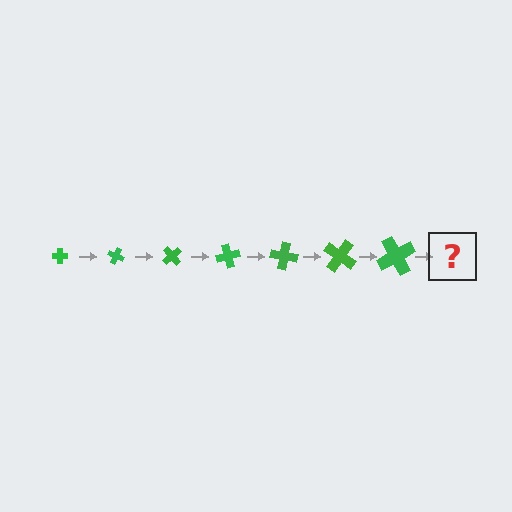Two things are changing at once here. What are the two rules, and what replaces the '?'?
The two rules are that the cross grows larger each step and it rotates 25 degrees each step. The '?' should be a cross, larger than the previous one and rotated 175 degrees from the start.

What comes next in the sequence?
The next element should be a cross, larger than the previous one and rotated 175 degrees from the start.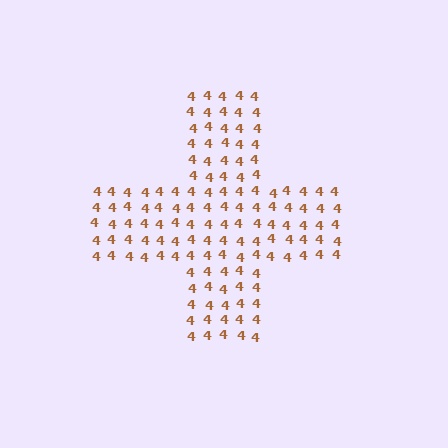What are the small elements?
The small elements are digit 4's.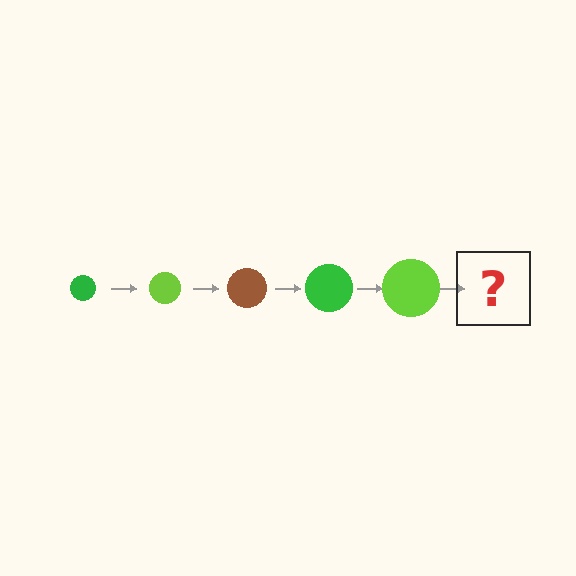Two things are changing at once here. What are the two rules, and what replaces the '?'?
The two rules are that the circle grows larger each step and the color cycles through green, lime, and brown. The '?' should be a brown circle, larger than the previous one.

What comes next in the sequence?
The next element should be a brown circle, larger than the previous one.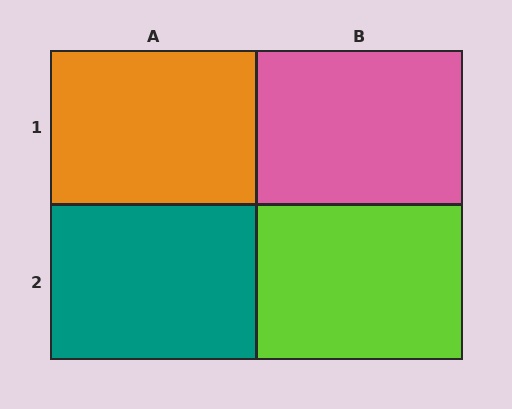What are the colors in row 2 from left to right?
Teal, lime.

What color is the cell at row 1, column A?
Orange.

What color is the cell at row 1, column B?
Pink.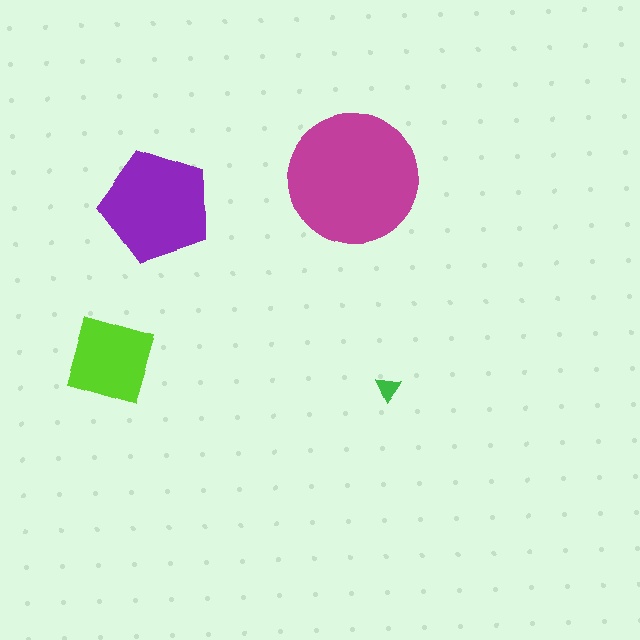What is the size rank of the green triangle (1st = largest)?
4th.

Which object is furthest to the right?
The green triangle is rightmost.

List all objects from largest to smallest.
The magenta circle, the purple pentagon, the lime diamond, the green triangle.